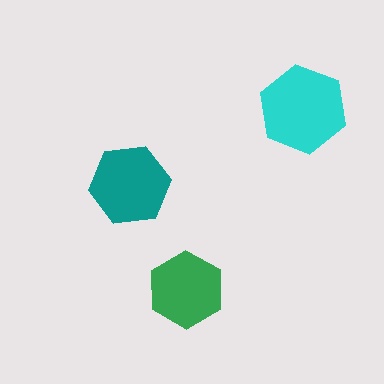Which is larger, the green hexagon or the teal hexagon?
The teal one.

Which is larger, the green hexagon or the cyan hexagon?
The cyan one.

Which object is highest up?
The cyan hexagon is topmost.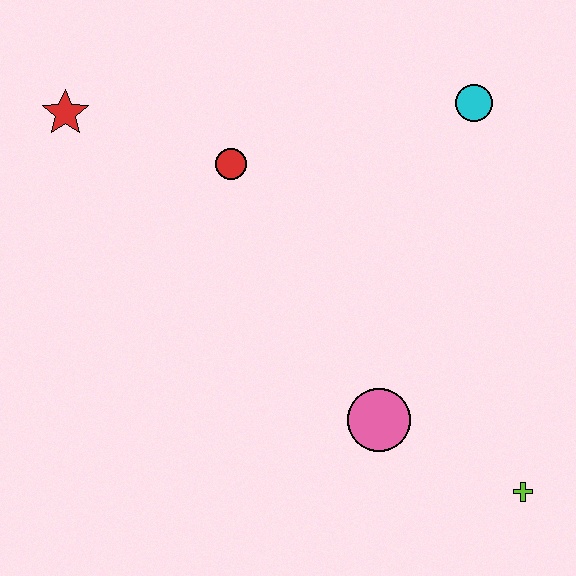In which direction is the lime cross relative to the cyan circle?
The lime cross is below the cyan circle.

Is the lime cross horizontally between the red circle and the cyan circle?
No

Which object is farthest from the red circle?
The lime cross is farthest from the red circle.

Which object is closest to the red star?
The red circle is closest to the red star.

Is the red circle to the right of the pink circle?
No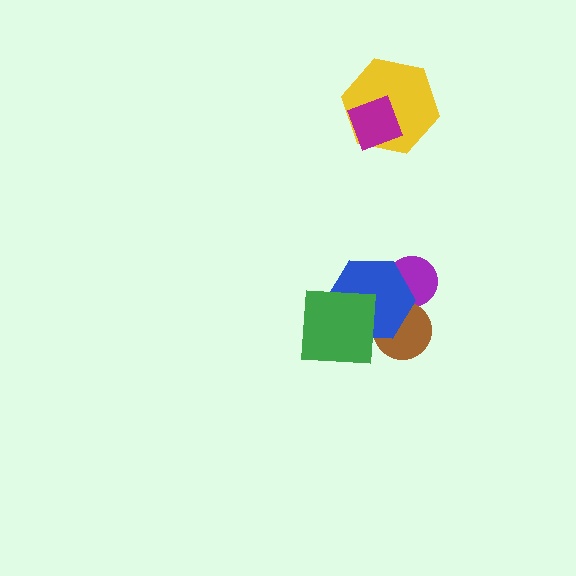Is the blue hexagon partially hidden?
Yes, it is partially covered by another shape.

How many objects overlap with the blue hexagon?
3 objects overlap with the blue hexagon.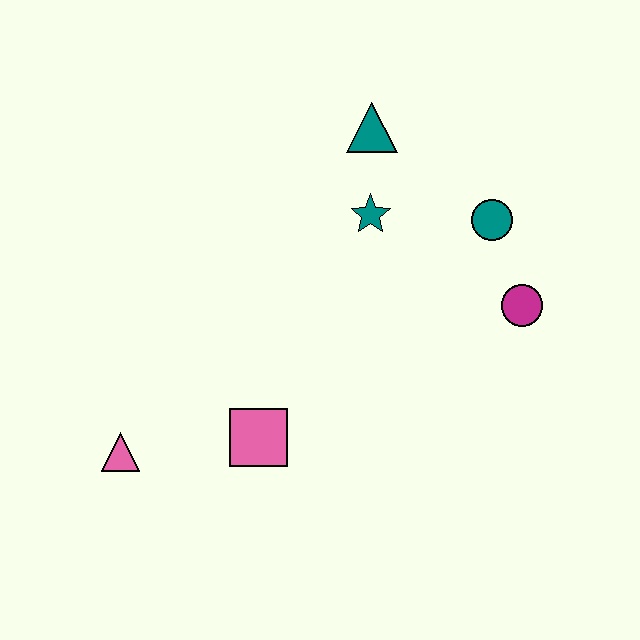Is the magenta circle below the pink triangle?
No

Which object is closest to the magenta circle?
The teal circle is closest to the magenta circle.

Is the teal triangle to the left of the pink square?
No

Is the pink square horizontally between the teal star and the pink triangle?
Yes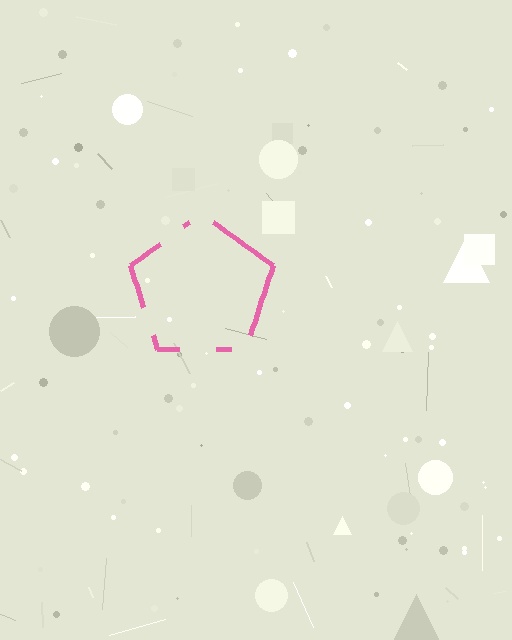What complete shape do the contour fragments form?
The contour fragments form a pentagon.